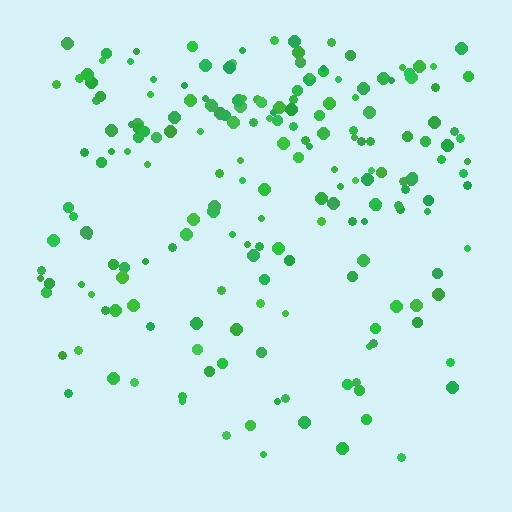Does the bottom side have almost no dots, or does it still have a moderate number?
Still a moderate number, just noticeably fewer than the top.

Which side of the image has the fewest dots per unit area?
The bottom.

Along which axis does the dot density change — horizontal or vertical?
Vertical.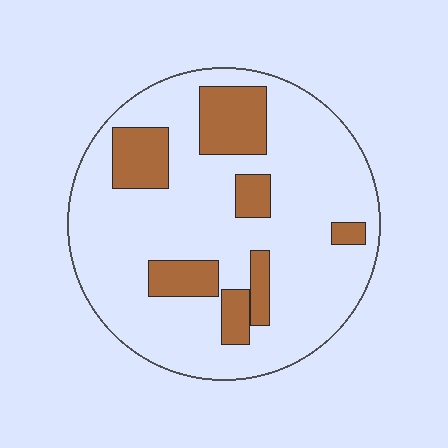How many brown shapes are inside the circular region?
7.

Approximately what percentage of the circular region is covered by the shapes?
Approximately 20%.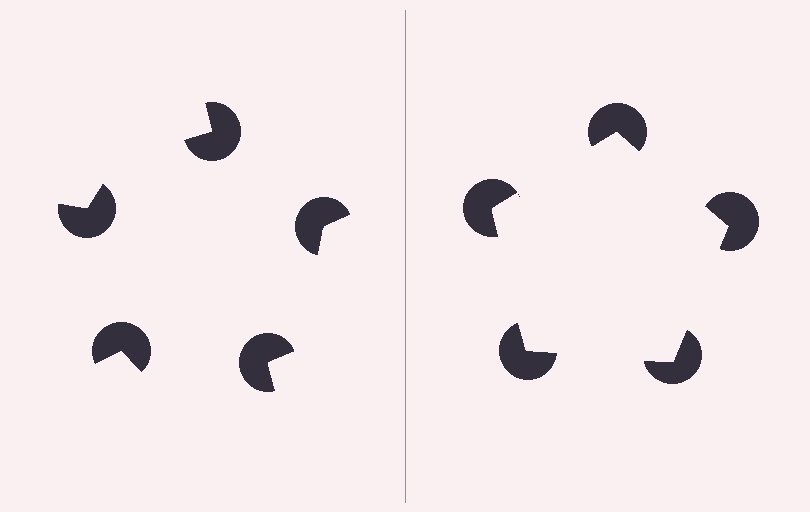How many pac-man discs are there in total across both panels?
10 — 5 on each side.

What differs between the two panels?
The pac-man discs are positioned identically on both sides; only the wedge orientations differ. On the right they align to a pentagon; on the left they are misaligned.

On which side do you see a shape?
An illusory pentagon appears on the right side. On the left side the wedge cuts are rotated, so no coherent shape forms.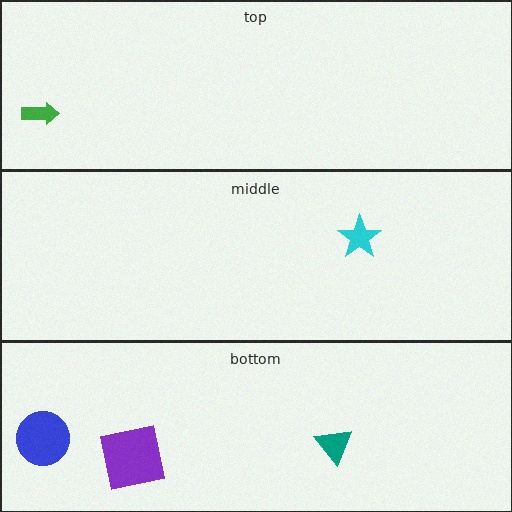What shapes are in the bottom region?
The purple square, the blue circle, the teal triangle.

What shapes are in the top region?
The green arrow.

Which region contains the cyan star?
The middle region.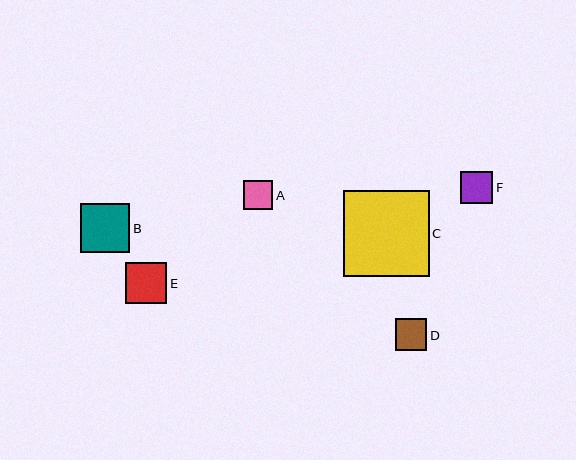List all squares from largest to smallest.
From largest to smallest: C, B, E, F, D, A.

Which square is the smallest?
Square A is the smallest with a size of approximately 29 pixels.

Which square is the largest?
Square C is the largest with a size of approximately 86 pixels.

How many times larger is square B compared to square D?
Square B is approximately 1.6 times the size of square D.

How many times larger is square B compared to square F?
Square B is approximately 1.5 times the size of square F.